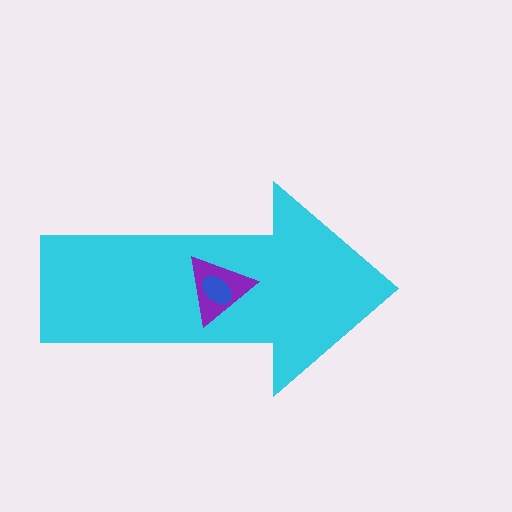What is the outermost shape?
The cyan arrow.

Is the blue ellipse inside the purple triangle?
Yes.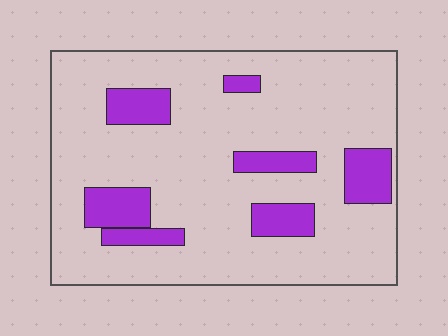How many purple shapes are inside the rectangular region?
7.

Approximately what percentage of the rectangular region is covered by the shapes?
Approximately 15%.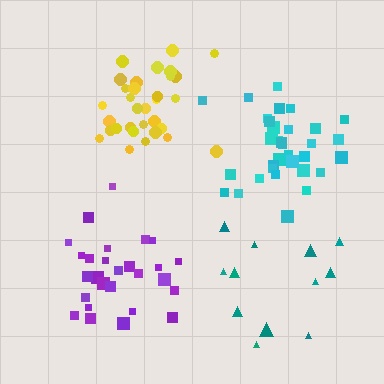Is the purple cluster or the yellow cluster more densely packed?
Yellow.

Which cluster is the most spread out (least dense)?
Teal.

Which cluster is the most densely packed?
Yellow.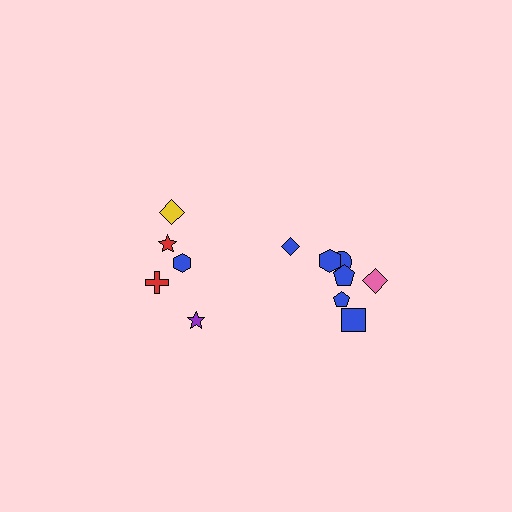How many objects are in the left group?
There are 5 objects.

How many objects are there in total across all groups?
There are 12 objects.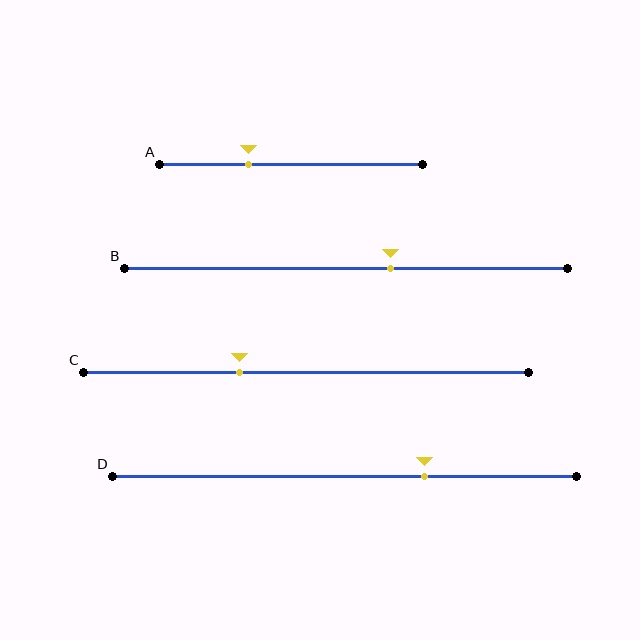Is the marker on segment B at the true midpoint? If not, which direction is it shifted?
No, the marker on segment B is shifted to the right by about 10% of the segment length.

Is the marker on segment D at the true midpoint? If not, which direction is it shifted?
No, the marker on segment D is shifted to the right by about 17% of the segment length.